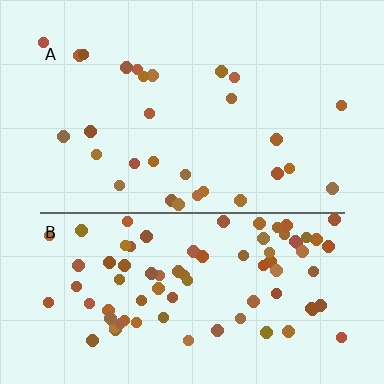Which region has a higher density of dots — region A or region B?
B (the bottom).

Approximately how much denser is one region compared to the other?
Approximately 2.9× — region B over region A.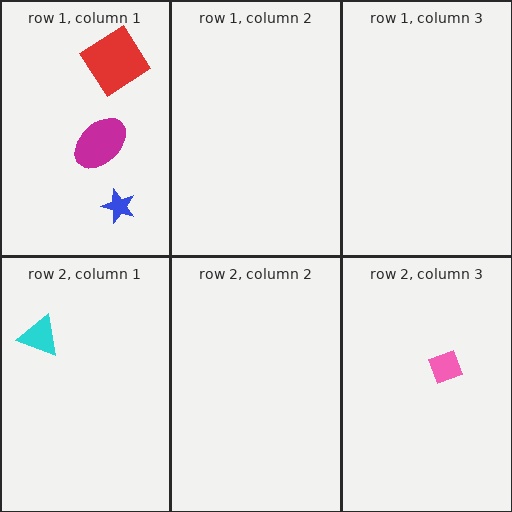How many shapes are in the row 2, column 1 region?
1.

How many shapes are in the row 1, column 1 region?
3.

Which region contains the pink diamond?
The row 2, column 3 region.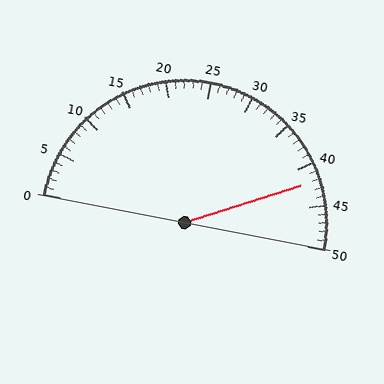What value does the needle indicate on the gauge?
The needle indicates approximately 42.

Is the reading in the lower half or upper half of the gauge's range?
The reading is in the upper half of the range (0 to 50).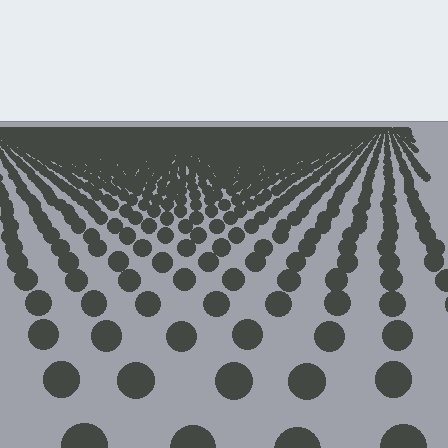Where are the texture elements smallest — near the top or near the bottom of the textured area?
Near the top.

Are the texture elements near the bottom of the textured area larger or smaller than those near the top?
Larger. Near the bottom, elements are closer to the viewer and appear at a bigger on-screen size.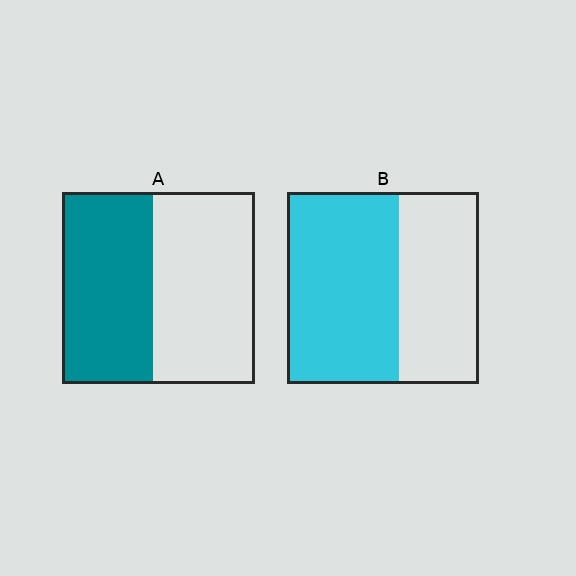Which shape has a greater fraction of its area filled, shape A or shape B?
Shape B.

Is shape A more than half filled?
Roughly half.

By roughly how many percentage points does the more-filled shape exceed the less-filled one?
By roughly 10 percentage points (B over A).